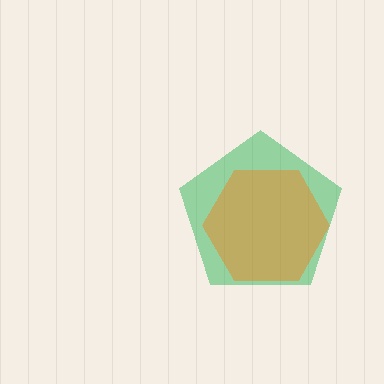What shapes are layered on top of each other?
The layered shapes are: a green pentagon, an orange hexagon.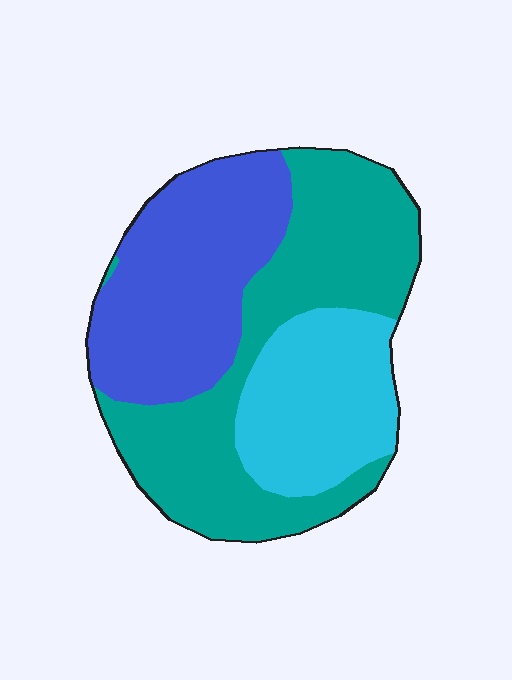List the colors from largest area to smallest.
From largest to smallest: teal, blue, cyan.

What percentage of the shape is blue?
Blue covers 33% of the shape.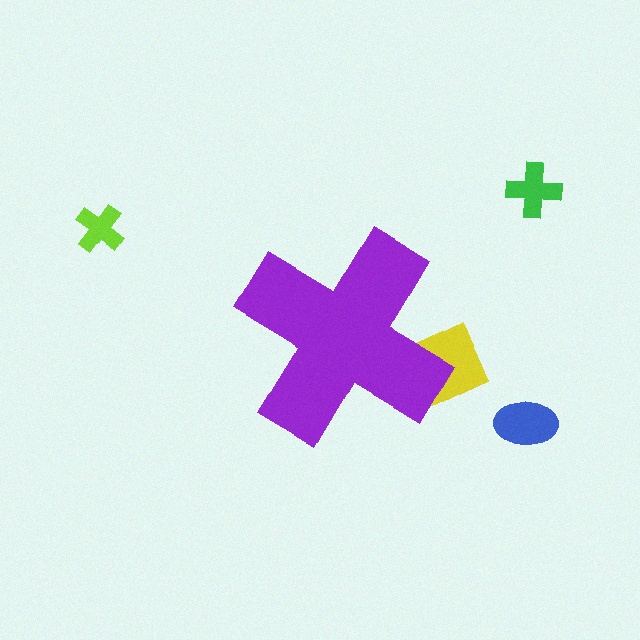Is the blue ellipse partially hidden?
No, the blue ellipse is fully visible.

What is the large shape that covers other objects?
A purple cross.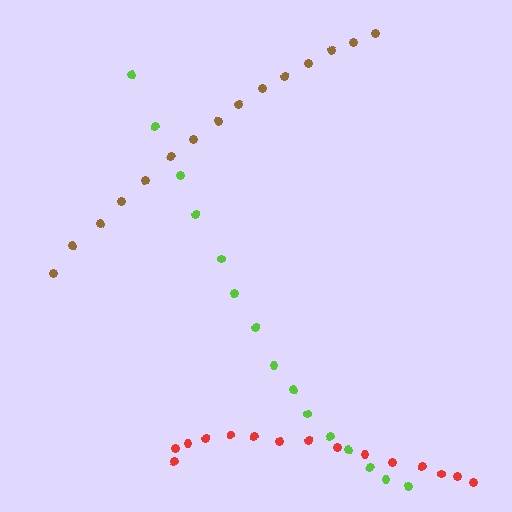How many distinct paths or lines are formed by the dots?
There are 3 distinct paths.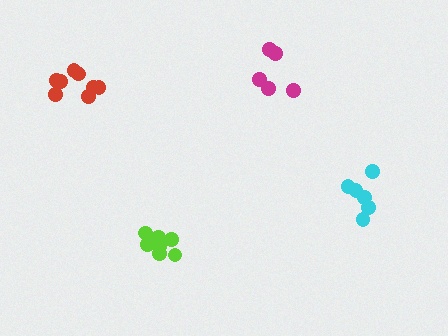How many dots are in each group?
Group 1: 9 dots, Group 2: 7 dots, Group 3: 6 dots, Group 4: 5 dots (27 total).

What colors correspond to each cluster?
The clusters are colored: red, lime, cyan, magenta.